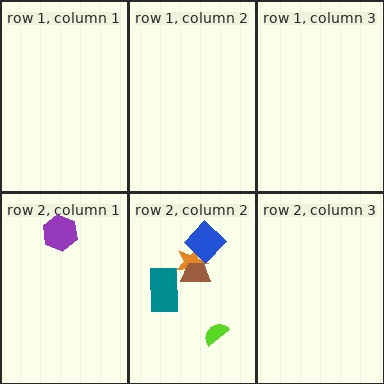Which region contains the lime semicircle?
The row 2, column 2 region.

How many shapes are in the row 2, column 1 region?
1.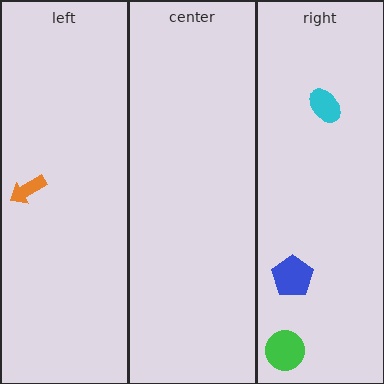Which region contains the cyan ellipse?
The right region.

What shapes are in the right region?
The green circle, the blue pentagon, the cyan ellipse.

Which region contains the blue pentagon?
The right region.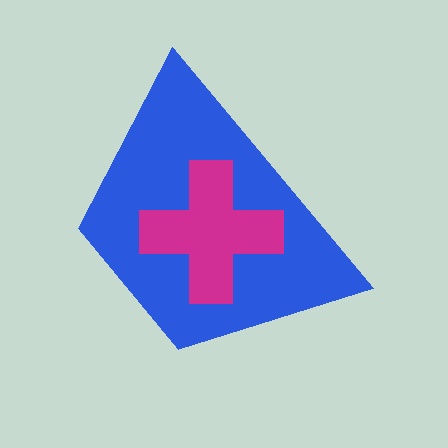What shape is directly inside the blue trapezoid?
The magenta cross.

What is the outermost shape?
The blue trapezoid.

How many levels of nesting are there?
2.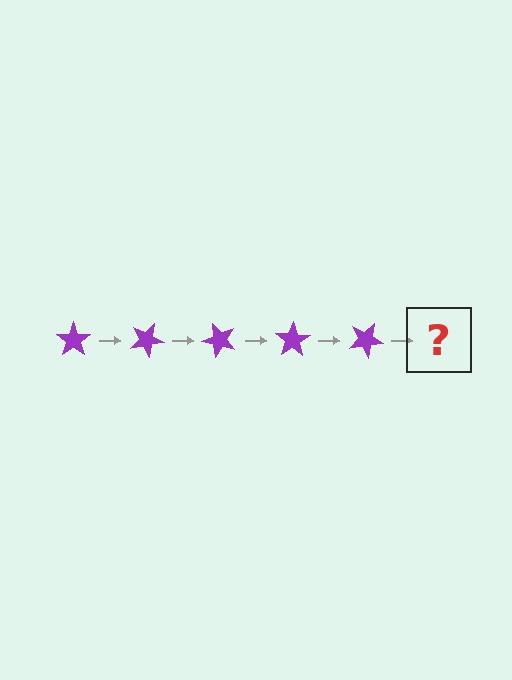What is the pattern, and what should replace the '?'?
The pattern is that the star rotates 25 degrees each step. The '?' should be a purple star rotated 125 degrees.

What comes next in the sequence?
The next element should be a purple star rotated 125 degrees.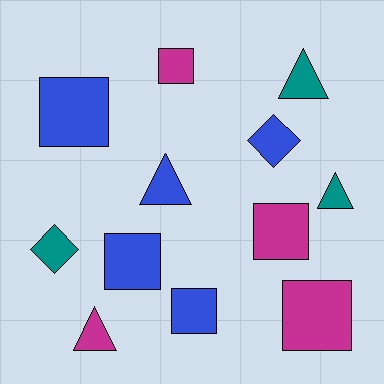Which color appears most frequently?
Blue, with 5 objects.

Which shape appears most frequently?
Square, with 6 objects.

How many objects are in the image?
There are 12 objects.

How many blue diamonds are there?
There is 1 blue diamond.